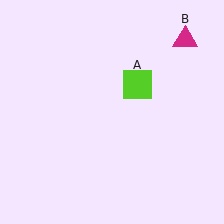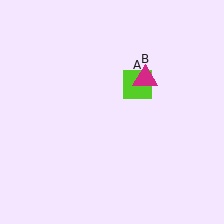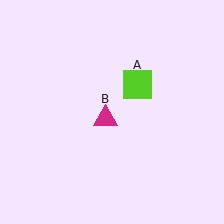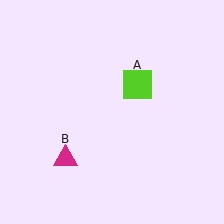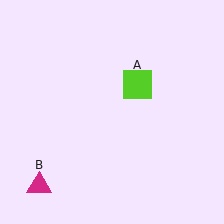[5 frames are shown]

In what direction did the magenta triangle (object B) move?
The magenta triangle (object B) moved down and to the left.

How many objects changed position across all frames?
1 object changed position: magenta triangle (object B).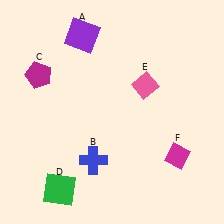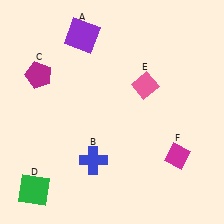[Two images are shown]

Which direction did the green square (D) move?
The green square (D) moved left.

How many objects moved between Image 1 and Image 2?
1 object moved between the two images.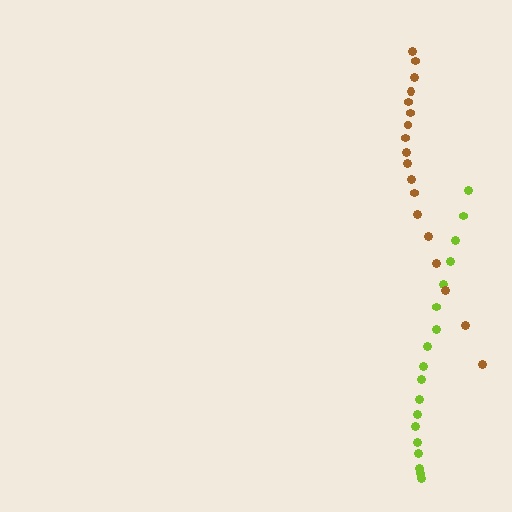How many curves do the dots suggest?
There are 2 distinct paths.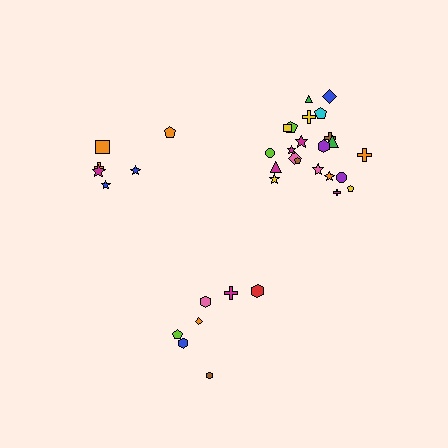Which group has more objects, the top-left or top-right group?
The top-right group.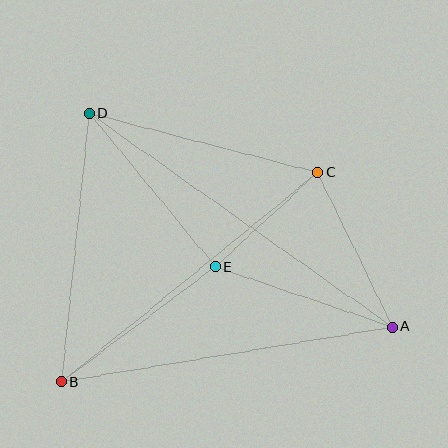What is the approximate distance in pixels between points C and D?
The distance between C and D is approximately 236 pixels.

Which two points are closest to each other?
Points C and E are closest to each other.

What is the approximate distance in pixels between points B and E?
The distance between B and E is approximately 192 pixels.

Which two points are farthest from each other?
Points A and D are farthest from each other.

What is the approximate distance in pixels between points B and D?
The distance between B and D is approximately 270 pixels.